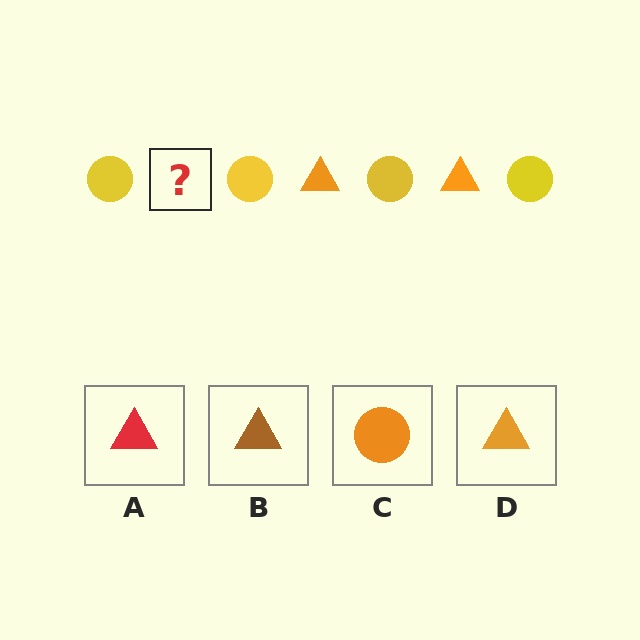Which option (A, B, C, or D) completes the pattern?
D.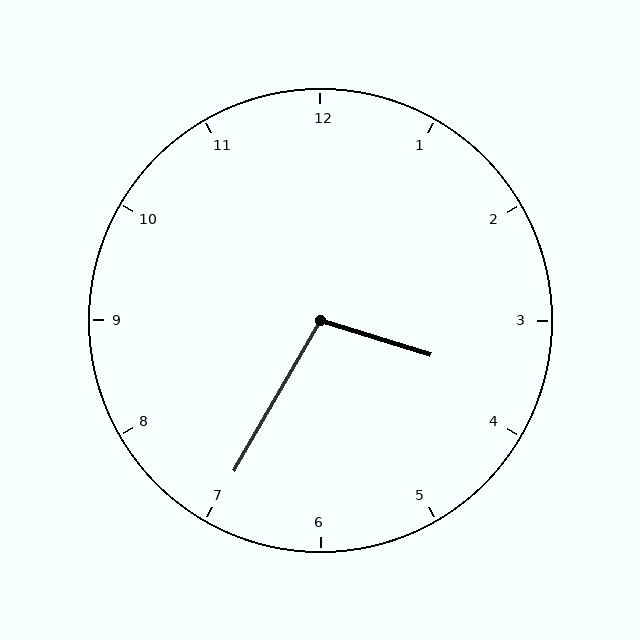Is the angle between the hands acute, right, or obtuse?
It is obtuse.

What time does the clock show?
3:35.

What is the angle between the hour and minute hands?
Approximately 102 degrees.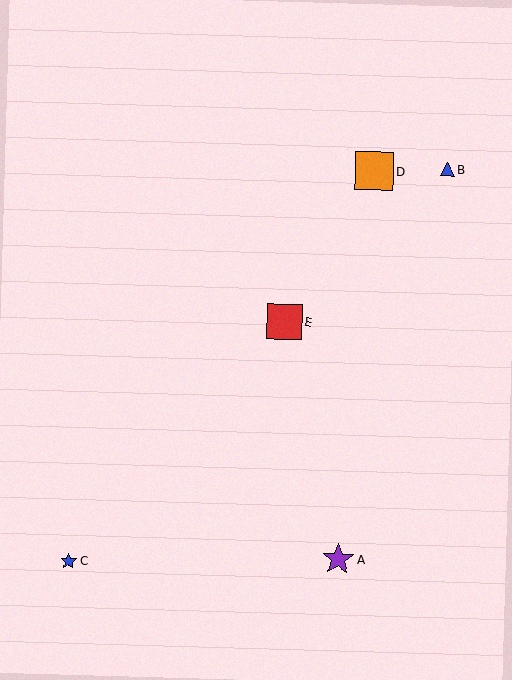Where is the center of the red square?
The center of the red square is at (284, 322).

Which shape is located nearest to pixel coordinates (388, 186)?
The orange square (labeled D) at (374, 171) is nearest to that location.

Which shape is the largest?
The orange square (labeled D) is the largest.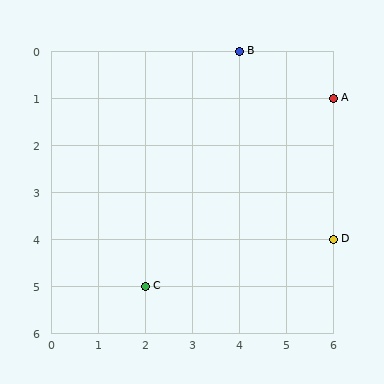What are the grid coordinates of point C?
Point C is at grid coordinates (2, 5).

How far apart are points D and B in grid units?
Points D and B are 2 columns and 4 rows apart (about 4.5 grid units diagonally).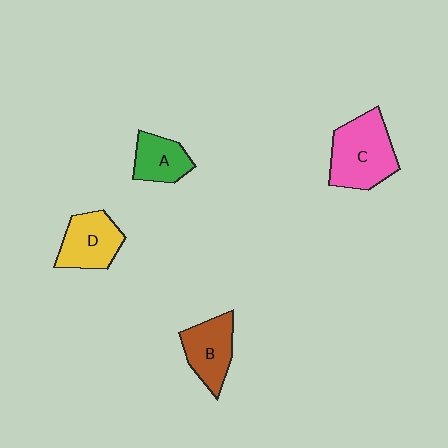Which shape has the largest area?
Shape C (pink).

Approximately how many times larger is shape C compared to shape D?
Approximately 1.4 times.